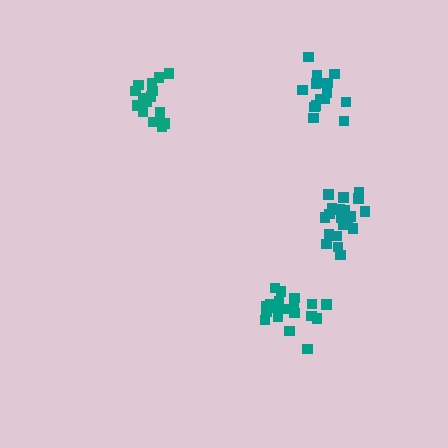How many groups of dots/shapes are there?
There are 4 groups.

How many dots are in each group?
Group 1: 15 dots, Group 2: 15 dots, Group 3: 21 dots, Group 4: 21 dots (72 total).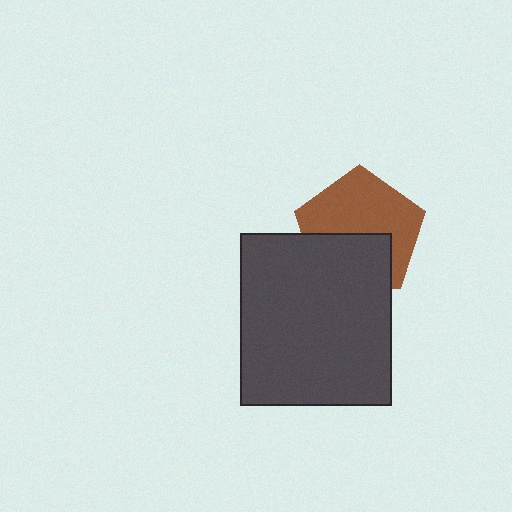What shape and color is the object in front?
The object in front is a dark gray rectangle.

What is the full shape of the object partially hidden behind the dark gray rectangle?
The partially hidden object is a brown pentagon.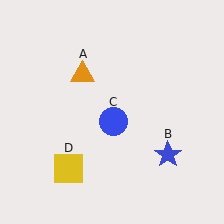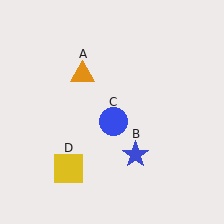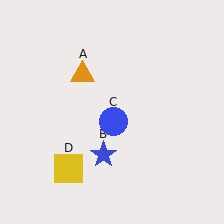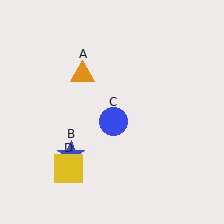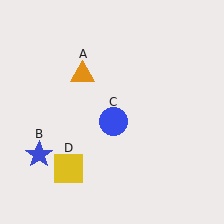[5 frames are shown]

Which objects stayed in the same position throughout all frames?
Orange triangle (object A) and blue circle (object C) and yellow square (object D) remained stationary.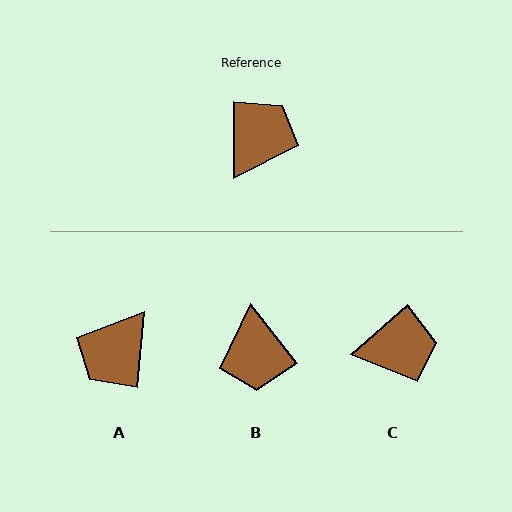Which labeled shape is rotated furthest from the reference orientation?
A, about 175 degrees away.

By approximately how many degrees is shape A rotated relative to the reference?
Approximately 175 degrees counter-clockwise.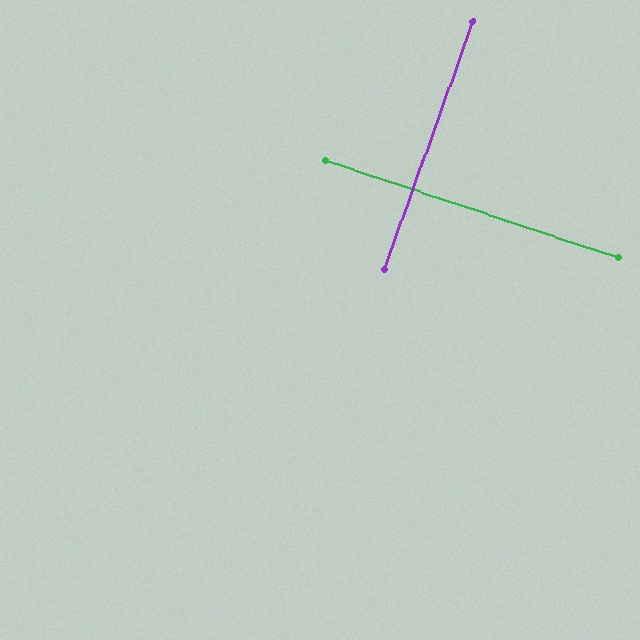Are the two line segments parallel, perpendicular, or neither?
Perpendicular — they meet at approximately 89°.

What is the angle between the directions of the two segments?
Approximately 89 degrees.